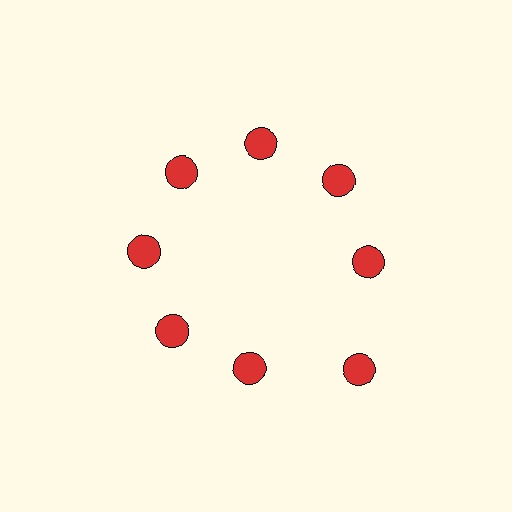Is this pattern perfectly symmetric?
No. The 8 red circles are arranged in a ring, but one element near the 4 o'clock position is pushed outward from the center, breaking the 8-fold rotational symmetry.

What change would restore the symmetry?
The symmetry would be restored by moving it inward, back onto the ring so that all 8 circles sit at equal angles and equal distance from the center.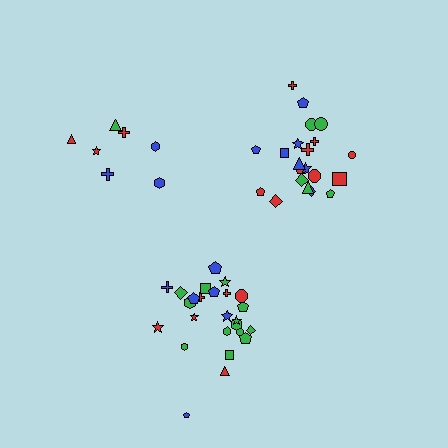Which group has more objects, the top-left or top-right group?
The top-right group.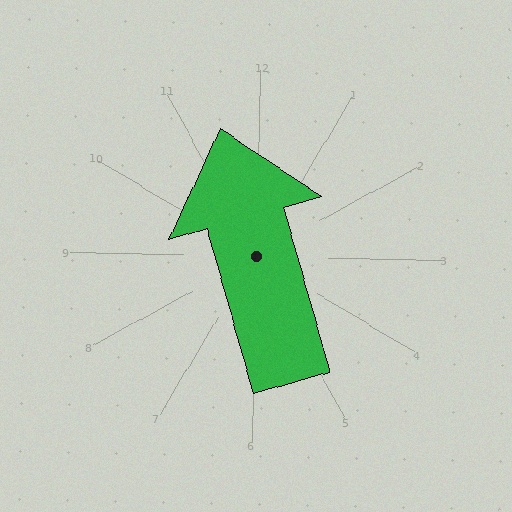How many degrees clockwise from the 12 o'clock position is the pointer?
Approximately 343 degrees.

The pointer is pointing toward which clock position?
Roughly 11 o'clock.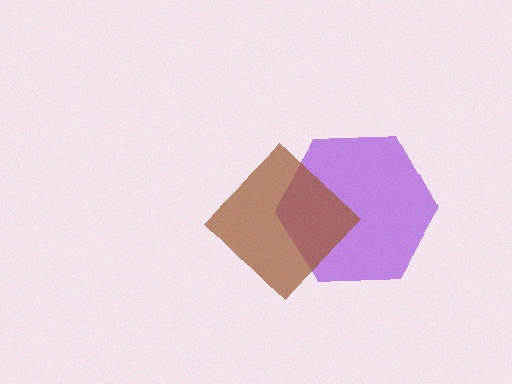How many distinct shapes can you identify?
There are 2 distinct shapes: a purple hexagon, a brown diamond.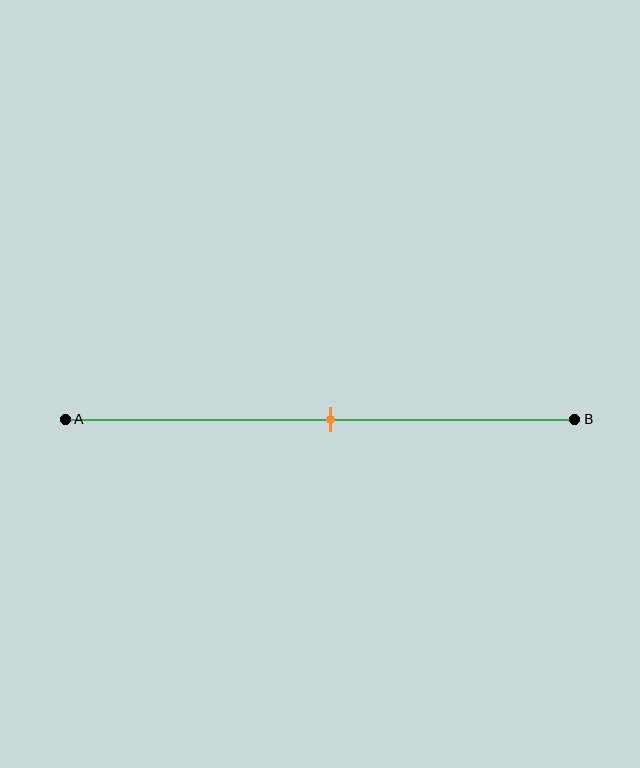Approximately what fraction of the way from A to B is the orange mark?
The orange mark is approximately 50% of the way from A to B.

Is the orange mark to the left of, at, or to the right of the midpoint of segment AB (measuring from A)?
The orange mark is approximately at the midpoint of segment AB.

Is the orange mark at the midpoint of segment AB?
Yes, the mark is approximately at the midpoint.